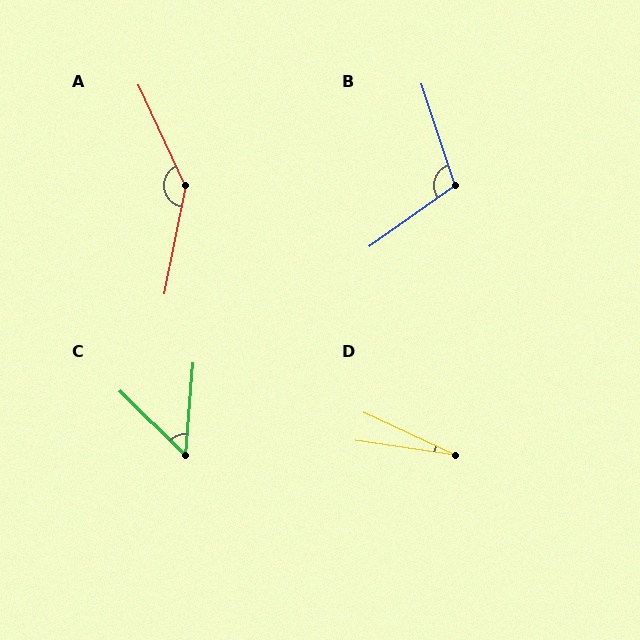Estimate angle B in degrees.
Approximately 107 degrees.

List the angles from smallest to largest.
D (16°), C (50°), B (107°), A (144°).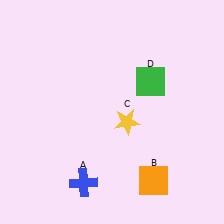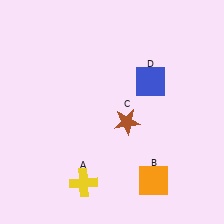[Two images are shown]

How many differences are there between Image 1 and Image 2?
There are 3 differences between the two images.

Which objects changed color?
A changed from blue to yellow. C changed from yellow to brown. D changed from green to blue.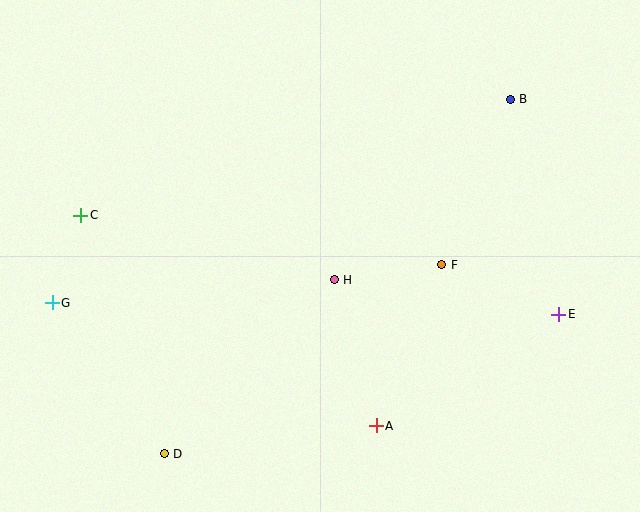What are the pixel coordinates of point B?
Point B is at (510, 99).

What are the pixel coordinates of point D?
Point D is at (164, 454).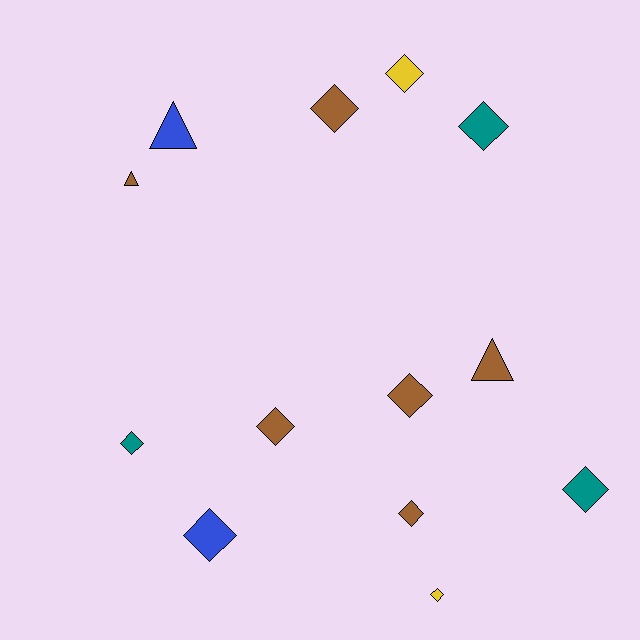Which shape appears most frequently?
Diamond, with 10 objects.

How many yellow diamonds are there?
There are 2 yellow diamonds.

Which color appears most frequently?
Brown, with 6 objects.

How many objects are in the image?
There are 13 objects.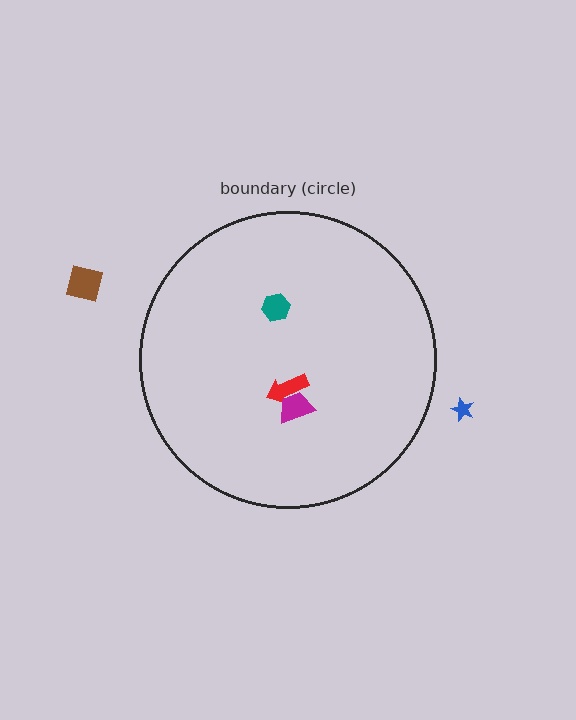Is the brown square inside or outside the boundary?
Outside.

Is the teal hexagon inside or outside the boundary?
Inside.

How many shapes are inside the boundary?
3 inside, 2 outside.